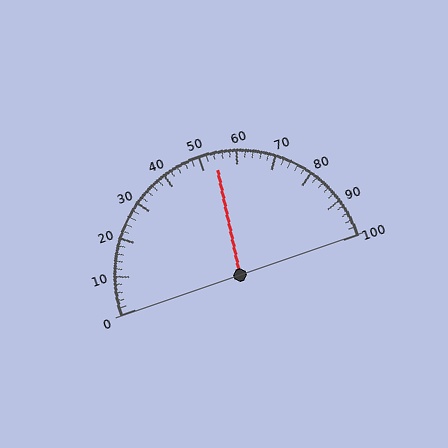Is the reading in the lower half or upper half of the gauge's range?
The reading is in the upper half of the range (0 to 100).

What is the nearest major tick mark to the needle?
The nearest major tick mark is 50.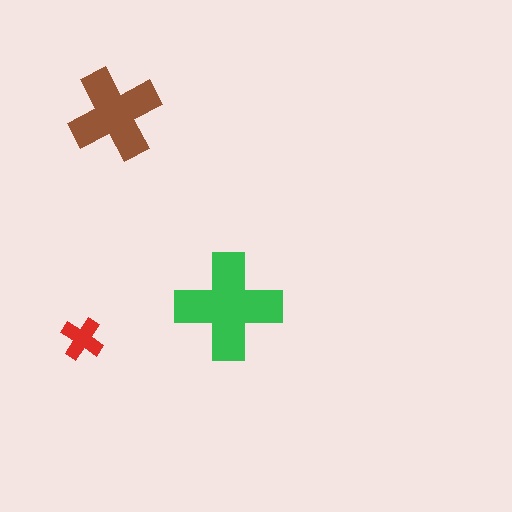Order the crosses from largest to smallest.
the green one, the brown one, the red one.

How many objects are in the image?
There are 3 objects in the image.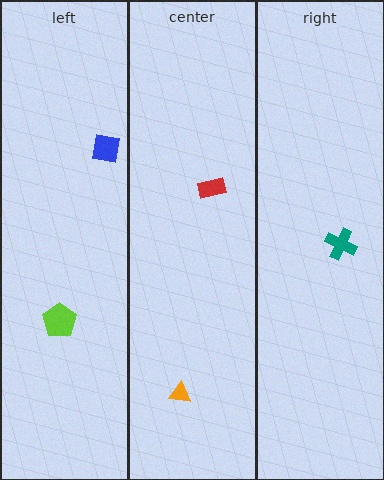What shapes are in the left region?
The blue square, the lime pentagon.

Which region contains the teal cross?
The right region.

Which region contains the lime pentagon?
The left region.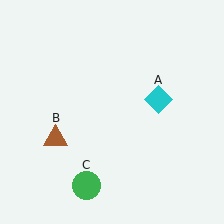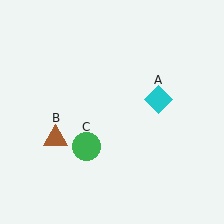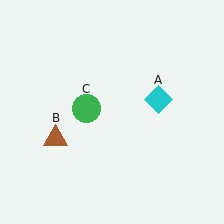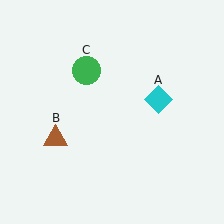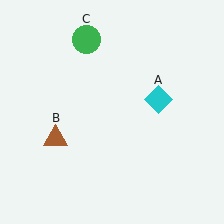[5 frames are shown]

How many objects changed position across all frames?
1 object changed position: green circle (object C).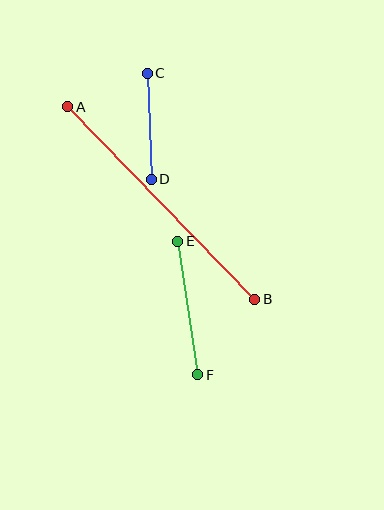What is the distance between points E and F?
The distance is approximately 135 pixels.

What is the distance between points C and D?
The distance is approximately 106 pixels.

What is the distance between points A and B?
The distance is approximately 268 pixels.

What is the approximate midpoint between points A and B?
The midpoint is at approximately (161, 203) pixels.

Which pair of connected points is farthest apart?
Points A and B are farthest apart.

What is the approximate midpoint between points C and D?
The midpoint is at approximately (149, 126) pixels.